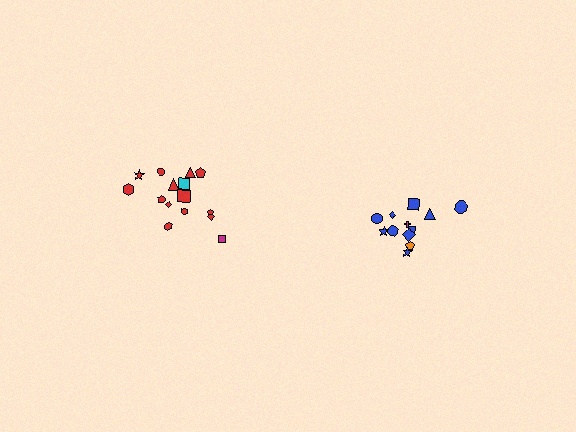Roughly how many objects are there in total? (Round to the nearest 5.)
Roughly 25 objects in total.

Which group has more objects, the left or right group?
The left group.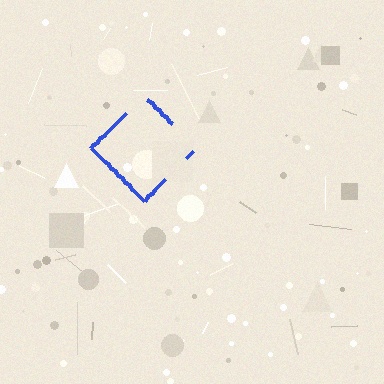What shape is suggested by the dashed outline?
The dashed outline suggests a diamond.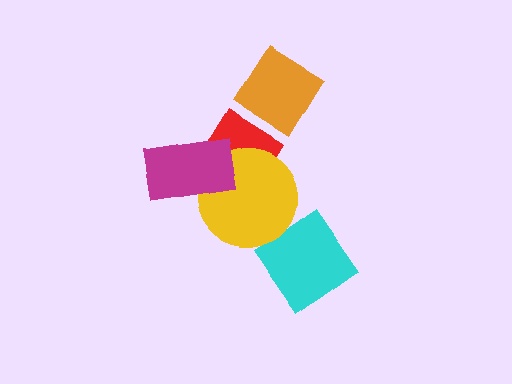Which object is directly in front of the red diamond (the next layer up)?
The yellow circle is directly in front of the red diamond.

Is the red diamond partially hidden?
Yes, it is partially covered by another shape.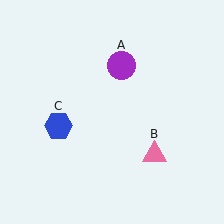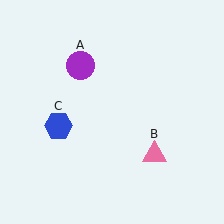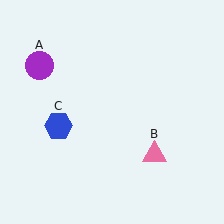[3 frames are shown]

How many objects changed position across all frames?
1 object changed position: purple circle (object A).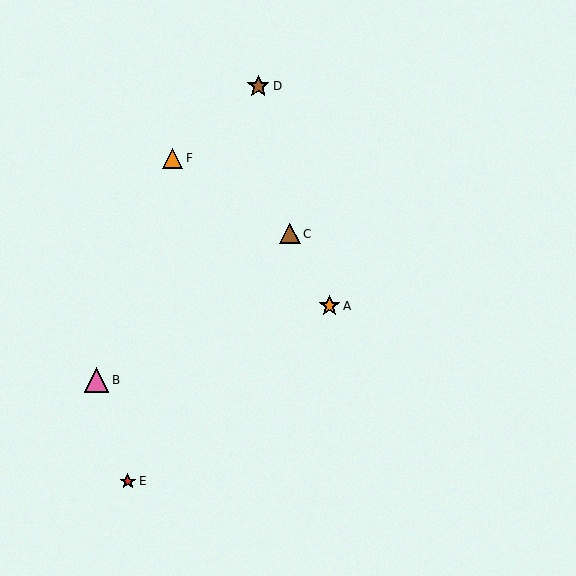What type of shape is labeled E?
Shape E is a red star.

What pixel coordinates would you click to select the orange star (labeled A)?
Click at (329, 306) to select the orange star A.